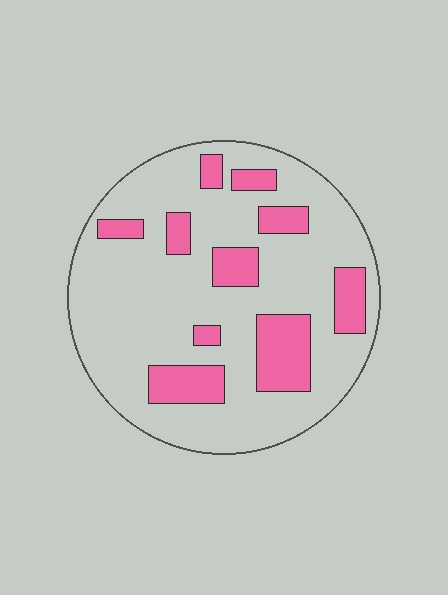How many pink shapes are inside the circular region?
10.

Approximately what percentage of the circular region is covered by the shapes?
Approximately 20%.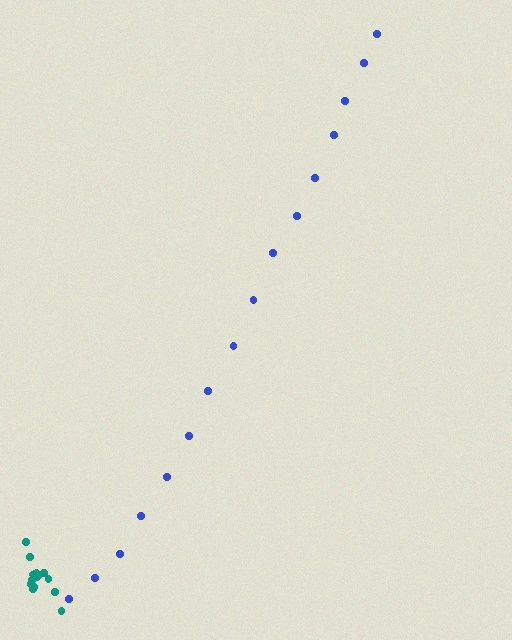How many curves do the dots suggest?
There are 2 distinct paths.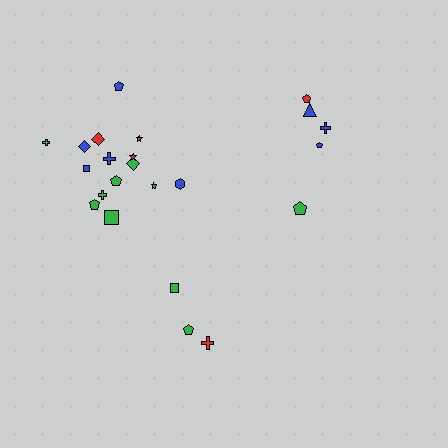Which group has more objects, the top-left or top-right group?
The top-left group.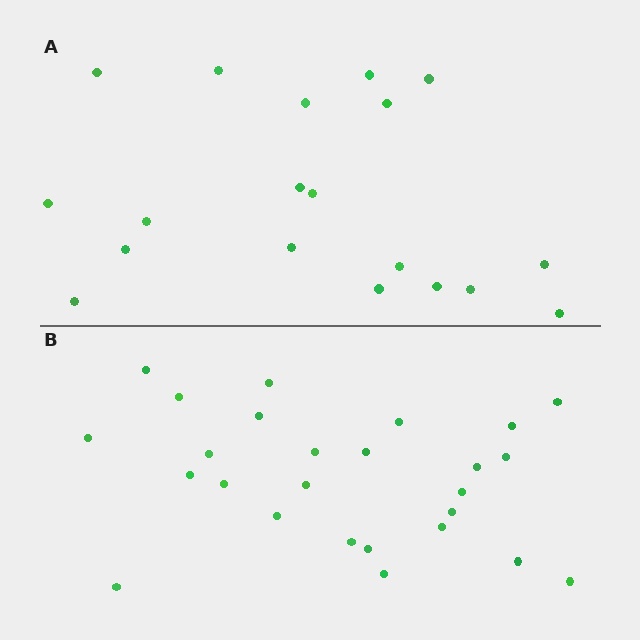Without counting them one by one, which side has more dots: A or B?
Region B (the bottom region) has more dots.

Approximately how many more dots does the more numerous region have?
Region B has roughly 8 or so more dots than region A.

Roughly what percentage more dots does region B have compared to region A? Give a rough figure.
About 35% more.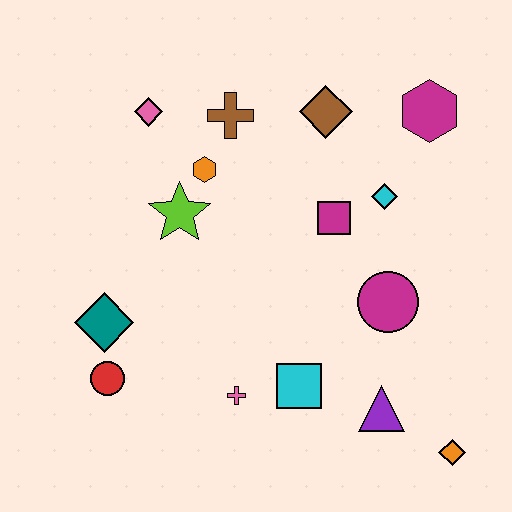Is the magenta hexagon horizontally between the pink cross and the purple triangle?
No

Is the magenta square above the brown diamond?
No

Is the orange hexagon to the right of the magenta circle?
No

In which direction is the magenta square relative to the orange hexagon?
The magenta square is to the right of the orange hexagon.